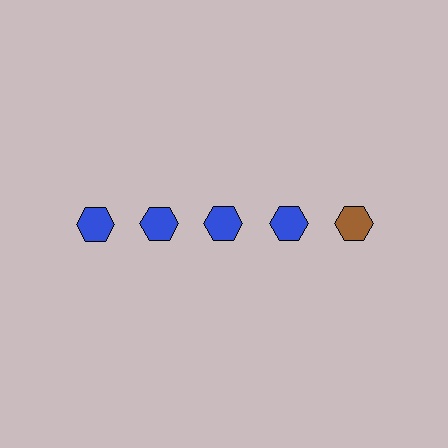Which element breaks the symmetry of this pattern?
The brown hexagon in the top row, rightmost column breaks the symmetry. All other shapes are blue hexagons.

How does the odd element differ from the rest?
It has a different color: brown instead of blue.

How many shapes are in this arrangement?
There are 5 shapes arranged in a grid pattern.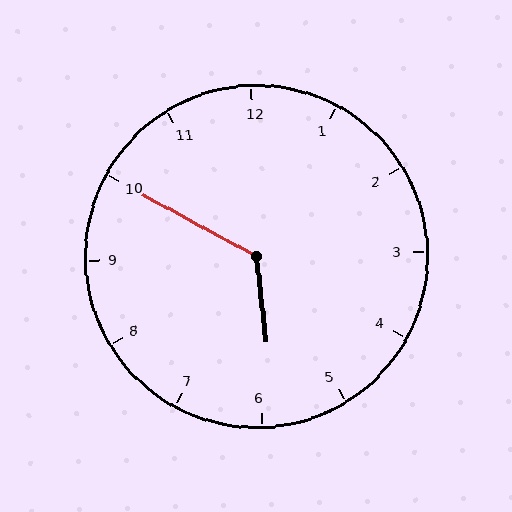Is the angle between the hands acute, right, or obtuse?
It is obtuse.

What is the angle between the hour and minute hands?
Approximately 125 degrees.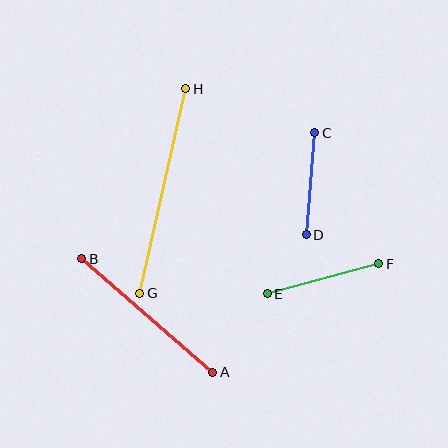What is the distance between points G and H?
The distance is approximately 210 pixels.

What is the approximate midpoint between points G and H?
The midpoint is at approximately (163, 191) pixels.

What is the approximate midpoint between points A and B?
The midpoint is at approximately (147, 316) pixels.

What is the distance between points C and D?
The distance is approximately 102 pixels.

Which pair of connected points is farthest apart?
Points G and H are farthest apart.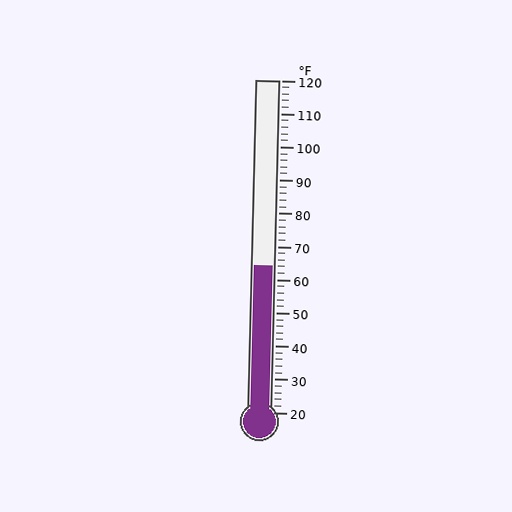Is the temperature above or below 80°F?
The temperature is below 80°F.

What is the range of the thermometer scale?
The thermometer scale ranges from 20°F to 120°F.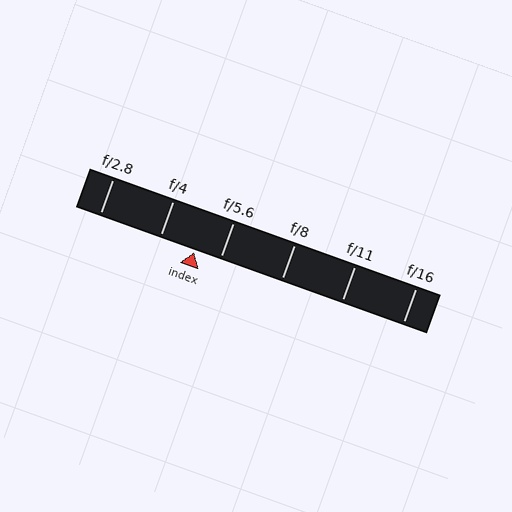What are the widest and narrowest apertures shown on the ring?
The widest aperture shown is f/2.8 and the narrowest is f/16.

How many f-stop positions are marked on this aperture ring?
There are 6 f-stop positions marked.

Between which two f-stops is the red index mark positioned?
The index mark is between f/4 and f/5.6.